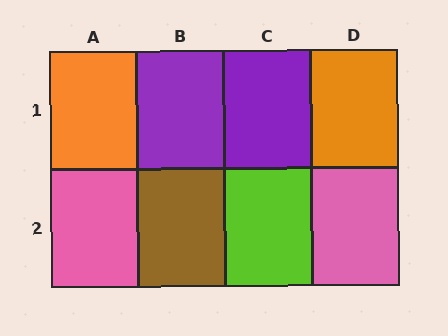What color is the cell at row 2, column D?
Pink.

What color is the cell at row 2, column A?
Pink.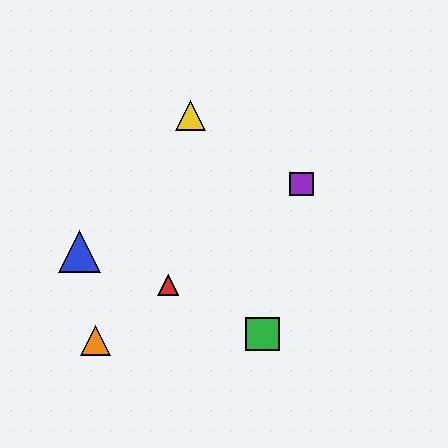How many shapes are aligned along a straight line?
3 shapes (the red triangle, the purple square, the orange triangle) are aligned along a straight line.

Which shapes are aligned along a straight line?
The red triangle, the purple square, the orange triangle are aligned along a straight line.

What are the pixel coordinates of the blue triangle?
The blue triangle is at (80, 251).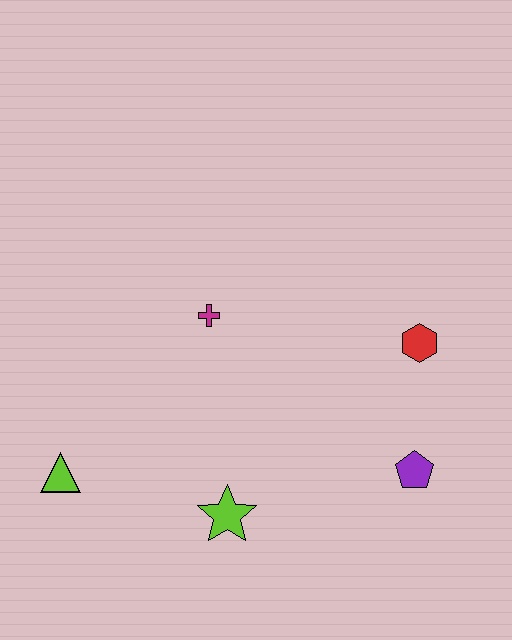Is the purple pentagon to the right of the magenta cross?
Yes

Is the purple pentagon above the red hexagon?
No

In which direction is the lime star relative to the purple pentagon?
The lime star is to the left of the purple pentagon.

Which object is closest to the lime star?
The lime triangle is closest to the lime star.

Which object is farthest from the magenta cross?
The purple pentagon is farthest from the magenta cross.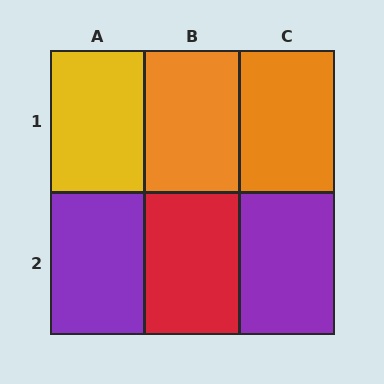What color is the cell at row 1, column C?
Orange.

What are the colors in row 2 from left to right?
Purple, red, purple.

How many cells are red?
1 cell is red.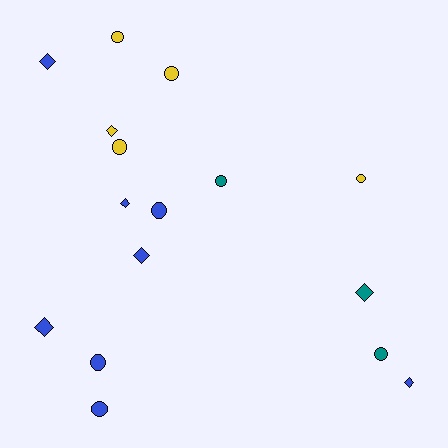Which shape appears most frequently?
Circle, with 9 objects.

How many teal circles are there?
There are 2 teal circles.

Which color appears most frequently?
Blue, with 8 objects.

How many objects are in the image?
There are 16 objects.